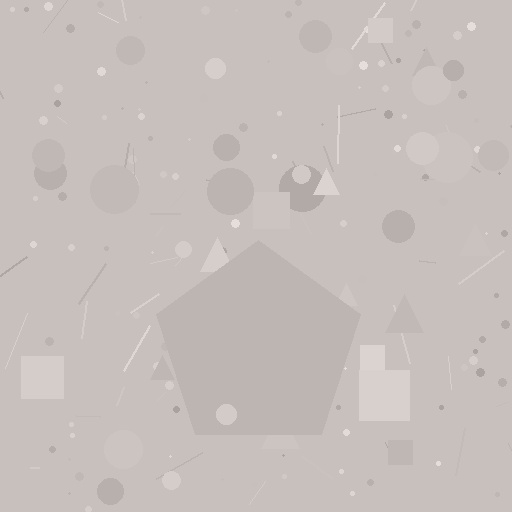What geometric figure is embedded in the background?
A pentagon is embedded in the background.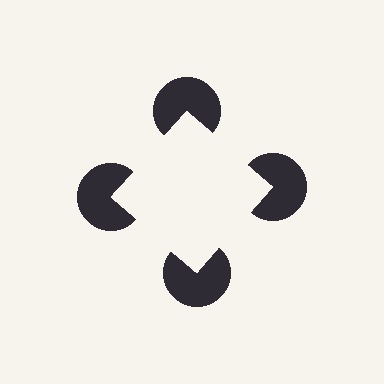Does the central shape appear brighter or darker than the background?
It typically appears slightly brighter than the background, even though no actual brightness change is drawn.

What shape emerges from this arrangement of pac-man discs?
An illusory square — its edges are inferred from the aligned wedge cuts in the pac-man discs, not physically drawn.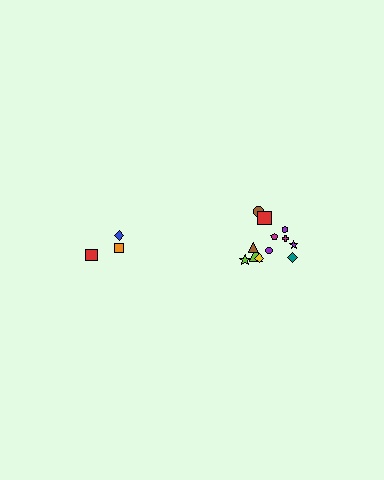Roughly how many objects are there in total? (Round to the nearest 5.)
Roughly 15 objects in total.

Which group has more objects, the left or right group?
The right group.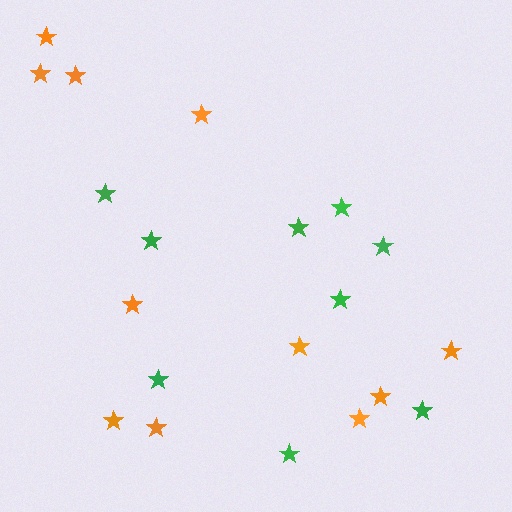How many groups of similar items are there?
There are 2 groups: one group of green stars (9) and one group of orange stars (11).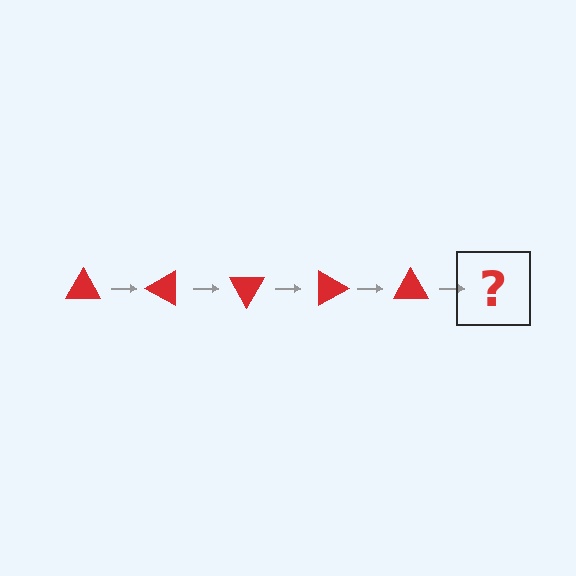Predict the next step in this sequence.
The next step is a red triangle rotated 150 degrees.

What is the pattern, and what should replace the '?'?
The pattern is that the triangle rotates 30 degrees each step. The '?' should be a red triangle rotated 150 degrees.